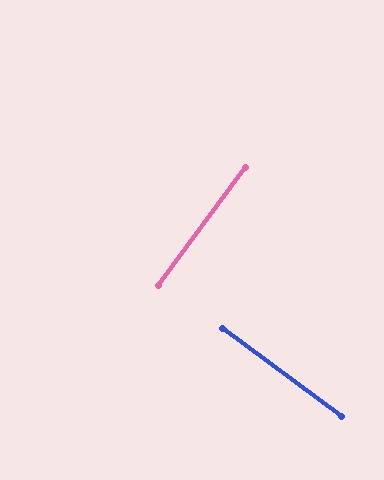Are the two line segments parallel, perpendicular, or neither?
Perpendicular — they meet at approximately 90°.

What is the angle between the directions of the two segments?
Approximately 90 degrees.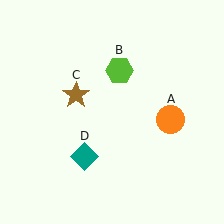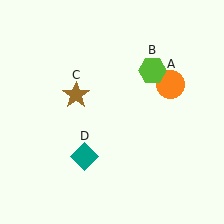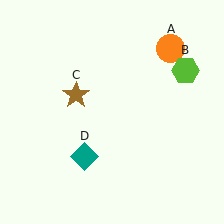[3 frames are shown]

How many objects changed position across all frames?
2 objects changed position: orange circle (object A), lime hexagon (object B).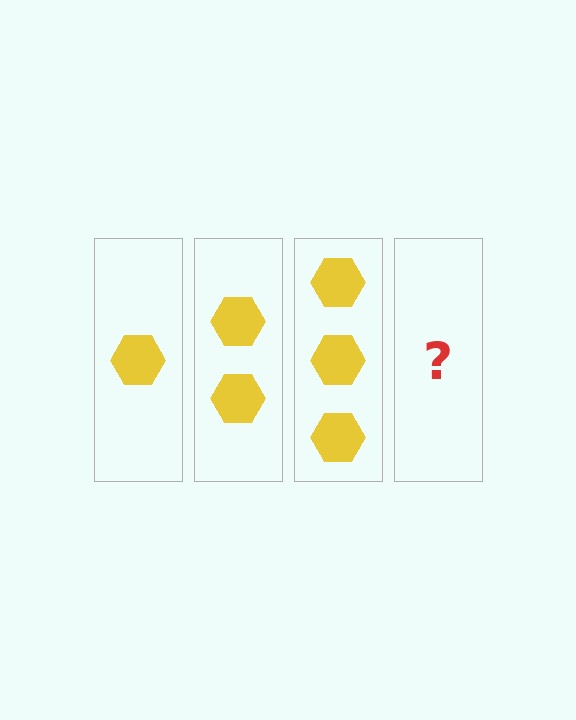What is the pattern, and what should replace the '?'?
The pattern is that each step adds one more hexagon. The '?' should be 4 hexagons.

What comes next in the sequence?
The next element should be 4 hexagons.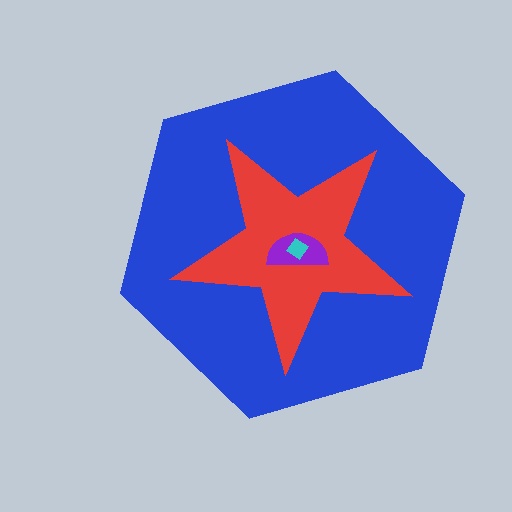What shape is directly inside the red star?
The purple semicircle.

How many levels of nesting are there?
4.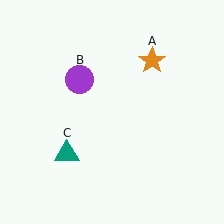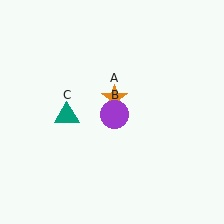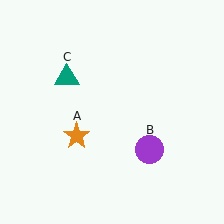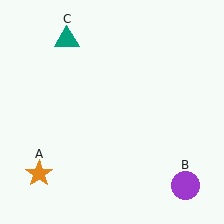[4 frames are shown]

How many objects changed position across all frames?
3 objects changed position: orange star (object A), purple circle (object B), teal triangle (object C).